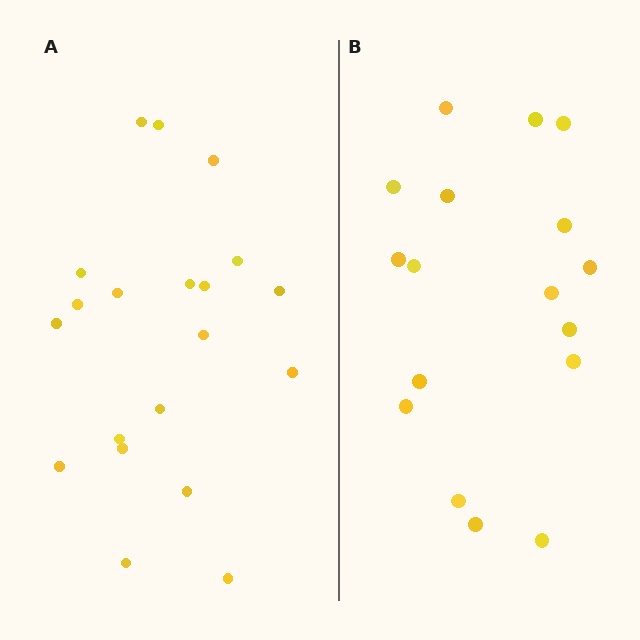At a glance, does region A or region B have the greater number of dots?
Region A (the left region) has more dots.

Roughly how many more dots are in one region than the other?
Region A has just a few more — roughly 2 or 3 more dots than region B.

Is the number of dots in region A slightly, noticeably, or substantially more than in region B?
Region A has only slightly more — the two regions are fairly close. The ratio is roughly 1.2 to 1.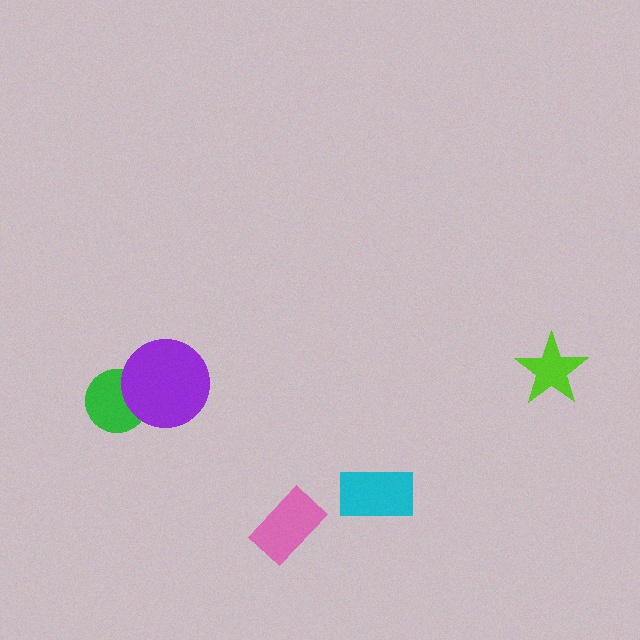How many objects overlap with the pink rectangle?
0 objects overlap with the pink rectangle.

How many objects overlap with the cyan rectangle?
0 objects overlap with the cyan rectangle.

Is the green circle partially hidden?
Yes, it is partially covered by another shape.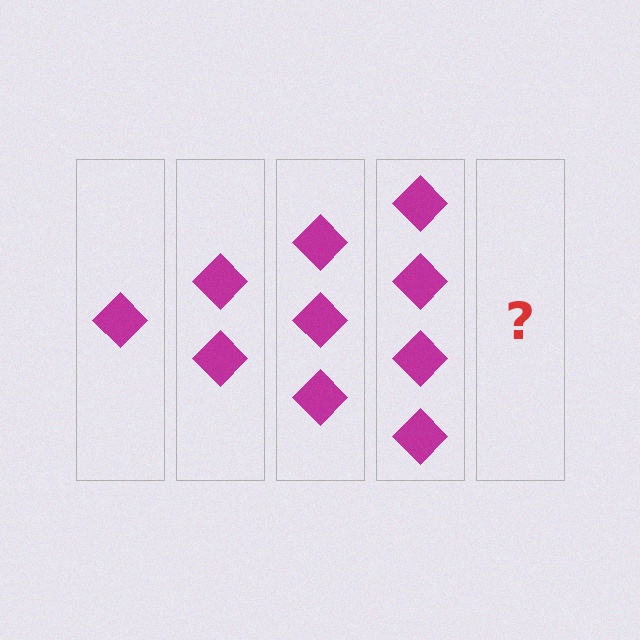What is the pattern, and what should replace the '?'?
The pattern is that each step adds one more diamond. The '?' should be 5 diamonds.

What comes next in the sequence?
The next element should be 5 diamonds.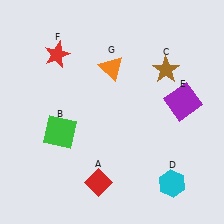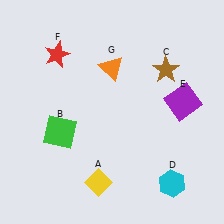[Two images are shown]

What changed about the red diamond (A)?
In Image 1, A is red. In Image 2, it changed to yellow.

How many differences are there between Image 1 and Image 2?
There is 1 difference between the two images.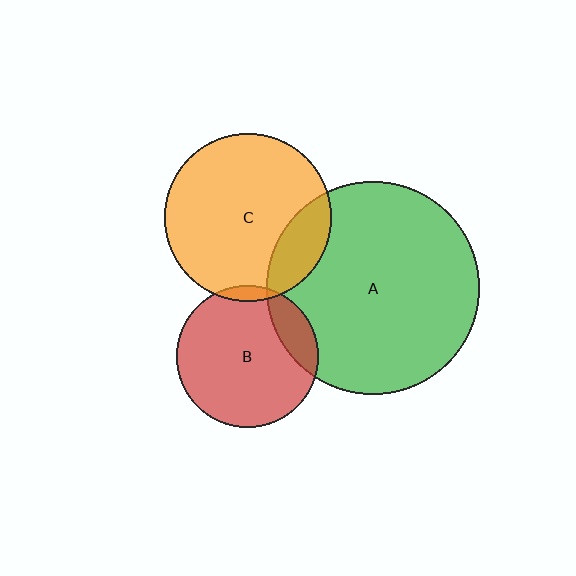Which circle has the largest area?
Circle A (green).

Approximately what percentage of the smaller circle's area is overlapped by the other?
Approximately 5%.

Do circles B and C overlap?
Yes.